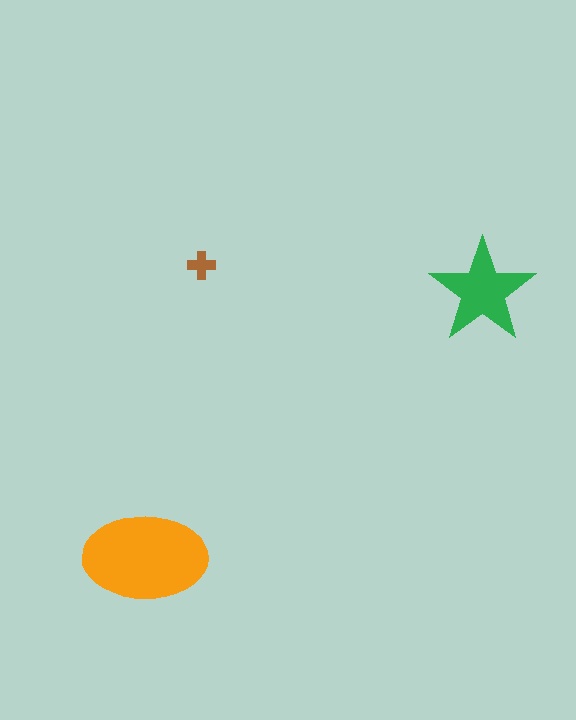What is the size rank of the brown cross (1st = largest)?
3rd.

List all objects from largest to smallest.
The orange ellipse, the green star, the brown cross.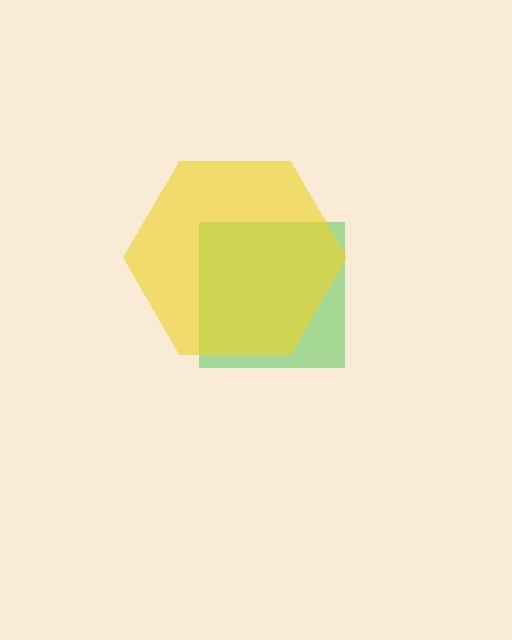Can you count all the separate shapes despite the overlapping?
Yes, there are 2 separate shapes.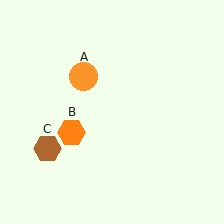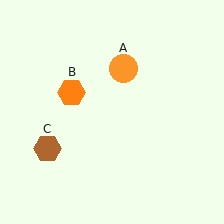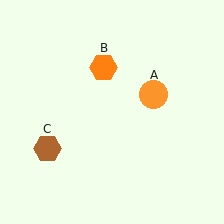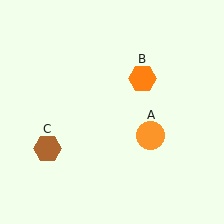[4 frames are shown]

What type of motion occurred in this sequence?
The orange circle (object A), orange hexagon (object B) rotated clockwise around the center of the scene.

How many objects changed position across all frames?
2 objects changed position: orange circle (object A), orange hexagon (object B).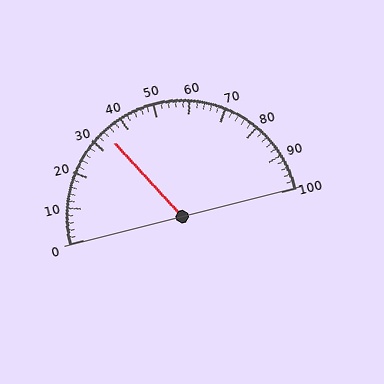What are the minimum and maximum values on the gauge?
The gauge ranges from 0 to 100.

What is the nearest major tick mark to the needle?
The nearest major tick mark is 30.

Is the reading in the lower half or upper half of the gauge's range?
The reading is in the lower half of the range (0 to 100).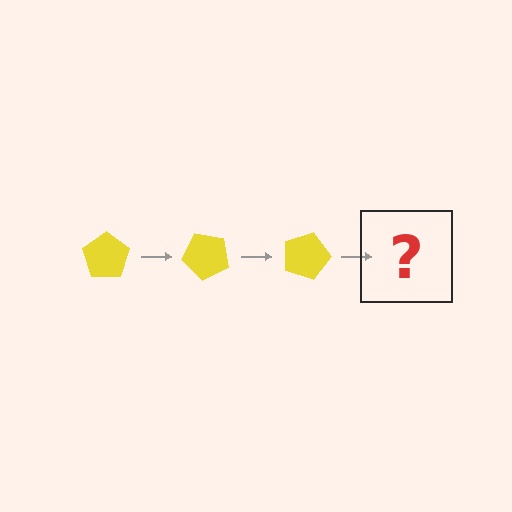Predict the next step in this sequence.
The next step is a yellow pentagon rotated 135 degrees.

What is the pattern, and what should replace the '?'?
The pattern is that the pentagon rotates 45 degrees each step. The '?' should be a yellow pentagon rotated 135 degrees.